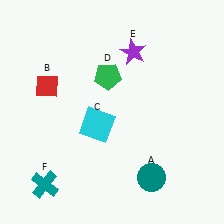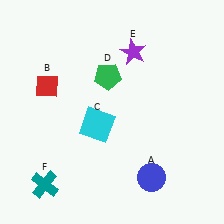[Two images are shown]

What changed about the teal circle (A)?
In Image 1, A is teal. In Image 2, it changed to blue.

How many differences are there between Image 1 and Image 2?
There is 1 difference between the two images.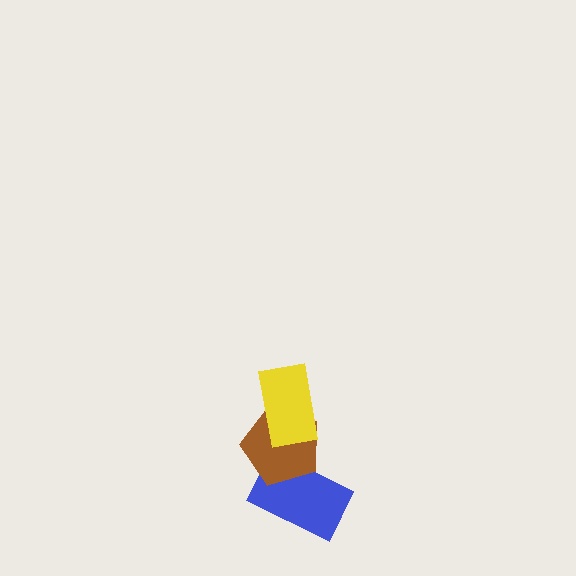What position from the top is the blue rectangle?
The blue rectangle is 3rd from the top.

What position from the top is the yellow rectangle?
The yellow rectangle is 1st from the top.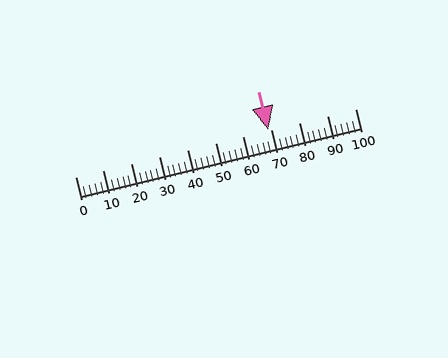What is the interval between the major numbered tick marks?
The major tick marks are spaced 10 units apart.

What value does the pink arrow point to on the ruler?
The pink arrow points to approximately 69.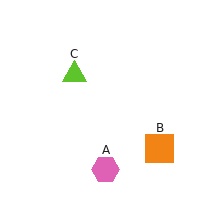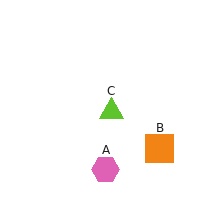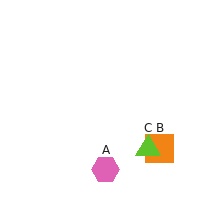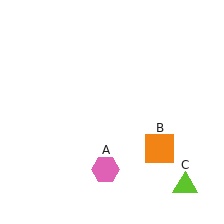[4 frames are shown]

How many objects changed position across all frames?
1 object changed position: lime triangle (object C).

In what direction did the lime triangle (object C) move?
The lime triangle (object C) moved down and to the right.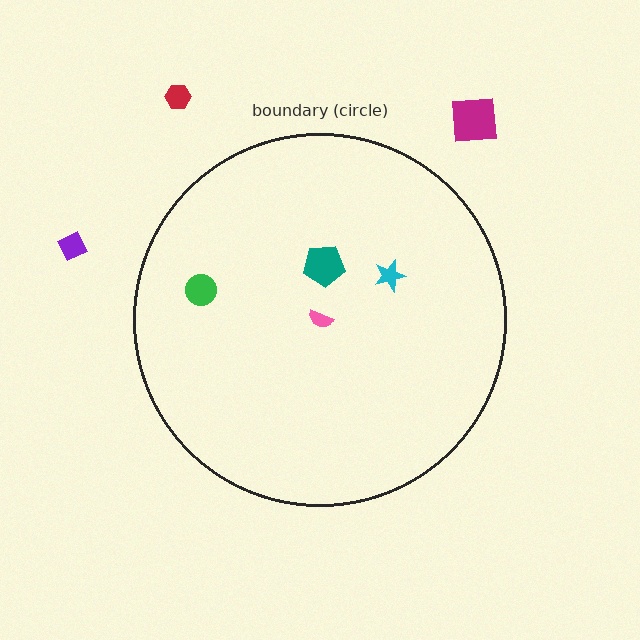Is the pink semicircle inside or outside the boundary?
Inside.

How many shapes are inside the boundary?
4 inside, 3 outside.